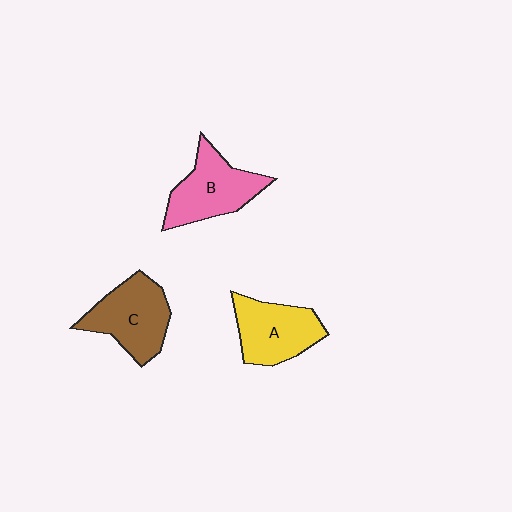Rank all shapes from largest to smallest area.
From largest to smallest: C (brown), B (pink), A (yellow).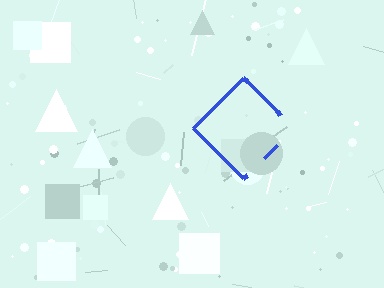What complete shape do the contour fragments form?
The contour fragments form a diamond.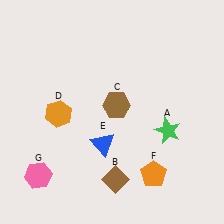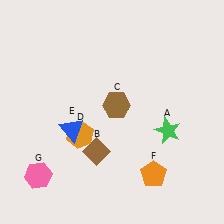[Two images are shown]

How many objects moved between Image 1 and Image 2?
3 objects moved between the two images.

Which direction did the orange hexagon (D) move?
The orange hexagon (D) moved right.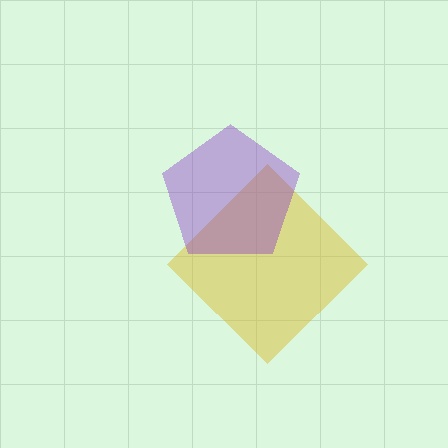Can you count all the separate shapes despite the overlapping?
Yes, there are 2 separate shapes.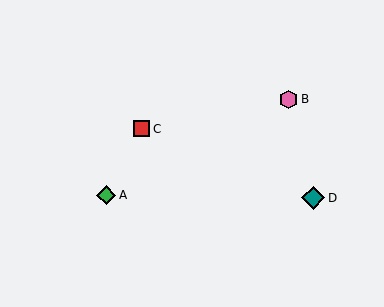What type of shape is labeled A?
Shape A is a green diamond.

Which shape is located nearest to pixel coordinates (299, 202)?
The teal diamond (labeled D) at (313, 198) is nearest to that location.